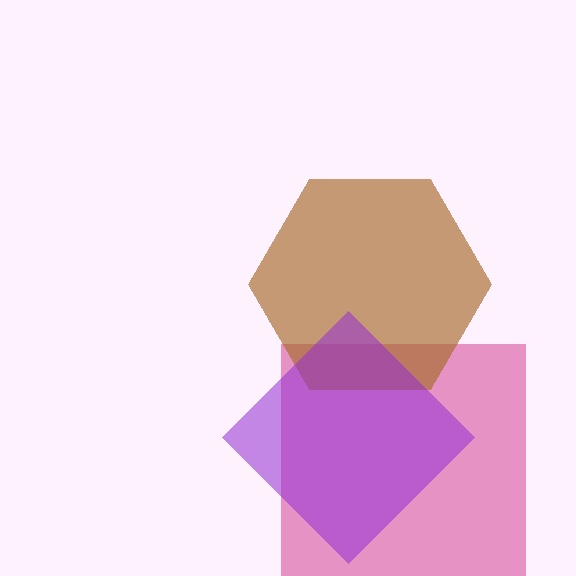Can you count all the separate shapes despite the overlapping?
Yes, there are 3 separate shapes.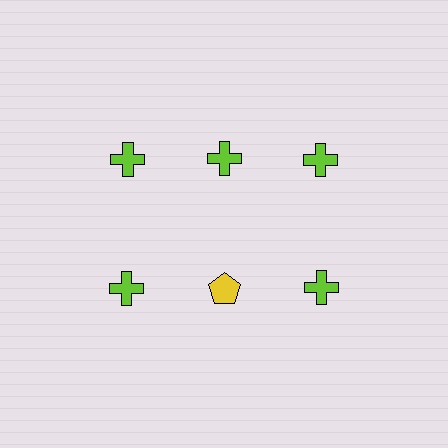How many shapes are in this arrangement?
There are 6 shapes arranged in a grid pattern.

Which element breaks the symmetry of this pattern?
The yellow pentagon in the second row, second from left column breaks the symmetry. All other shapes are lime crosses.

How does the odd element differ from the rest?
It differs in both color (yellow instead of lime) and shape (pentagon instead of cross).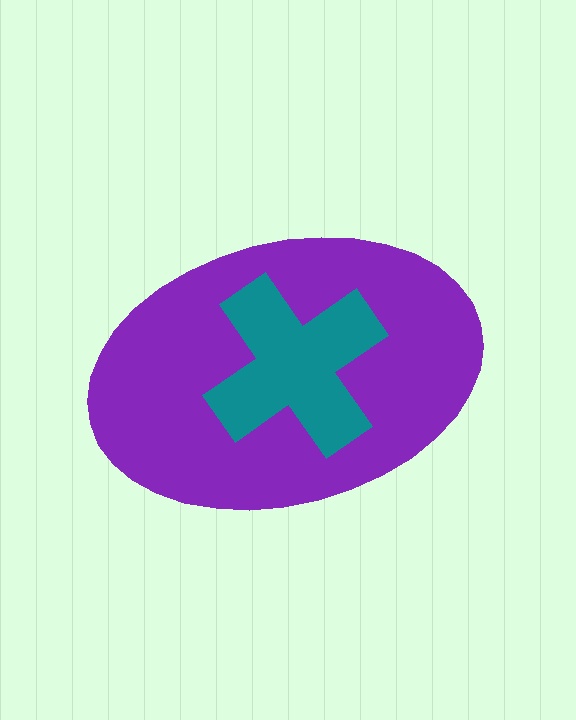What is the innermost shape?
The teal cross.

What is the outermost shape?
The purple ellipse.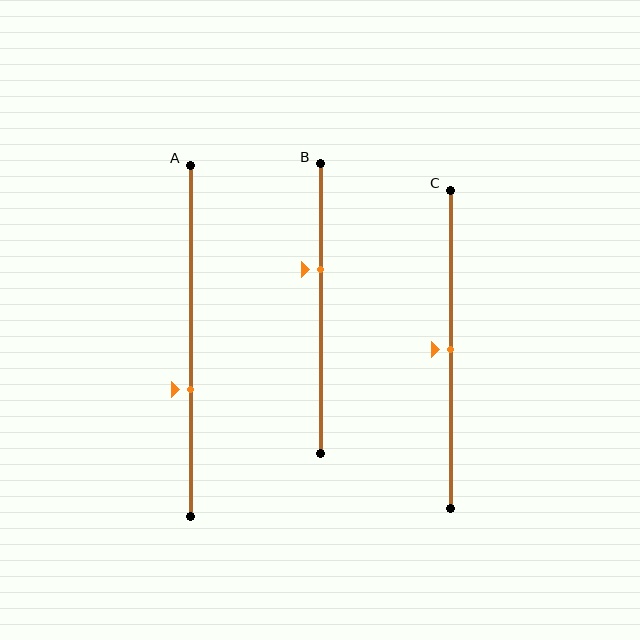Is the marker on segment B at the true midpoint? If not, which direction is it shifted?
No, the marker on segment B is shifted upward by about 14% of the segment length.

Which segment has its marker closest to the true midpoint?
Segment C has its marker closest to the true midpoint.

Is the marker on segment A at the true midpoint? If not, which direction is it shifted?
No, the marker on segment A is shifted downward by about 14% of the segment length.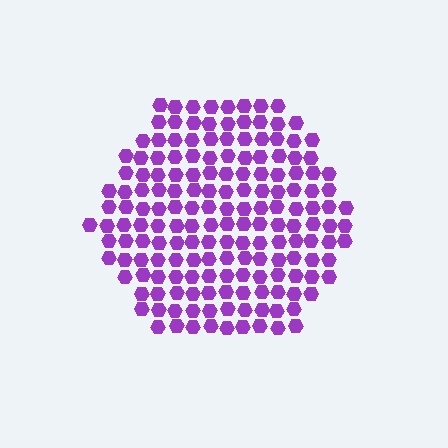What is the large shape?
The large shape is a hexagon.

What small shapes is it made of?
It is made of small hexagons.